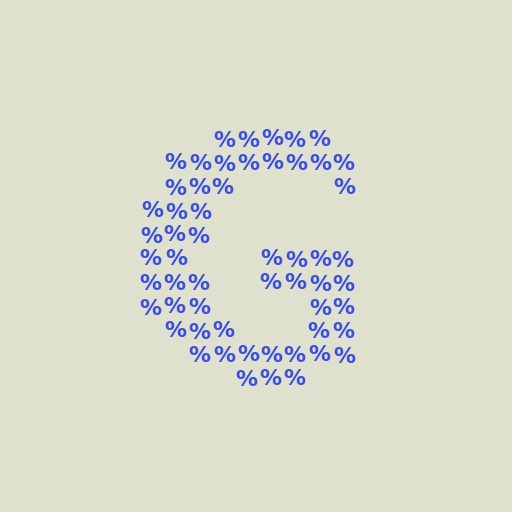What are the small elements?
The small elements are percent signs.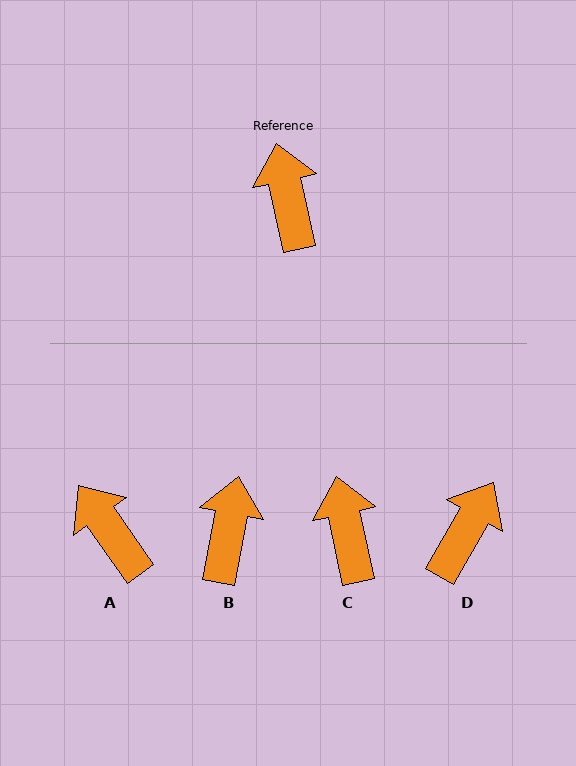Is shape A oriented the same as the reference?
No, it is off by about 23 degrees.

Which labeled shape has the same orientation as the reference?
C.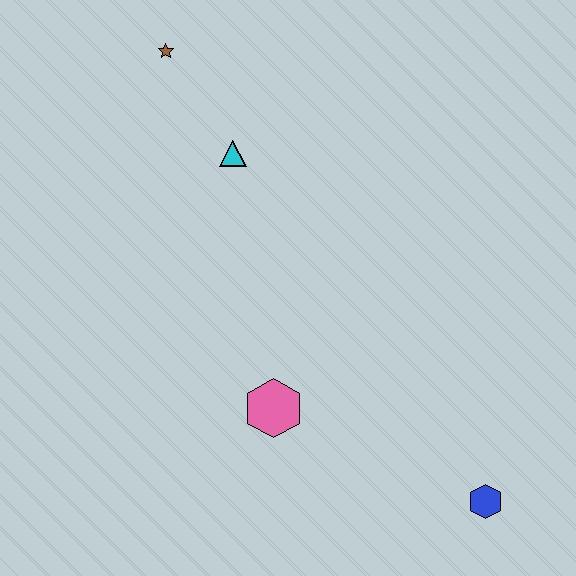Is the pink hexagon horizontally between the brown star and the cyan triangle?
No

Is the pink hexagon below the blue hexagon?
No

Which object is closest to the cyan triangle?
The brown star is closest to the cyan triangle.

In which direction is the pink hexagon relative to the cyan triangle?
The pink hexagon is below the cyan triangle.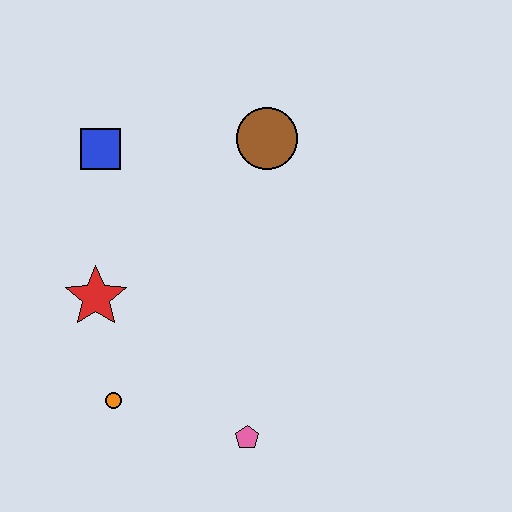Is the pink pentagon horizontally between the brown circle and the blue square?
Yes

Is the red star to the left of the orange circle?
Yes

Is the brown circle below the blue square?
No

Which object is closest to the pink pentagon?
The orange circle is closest to the pink pentagon.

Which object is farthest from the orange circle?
The brown circle is farthest from the orange circle.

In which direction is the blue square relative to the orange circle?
The blue square is above the orange circle.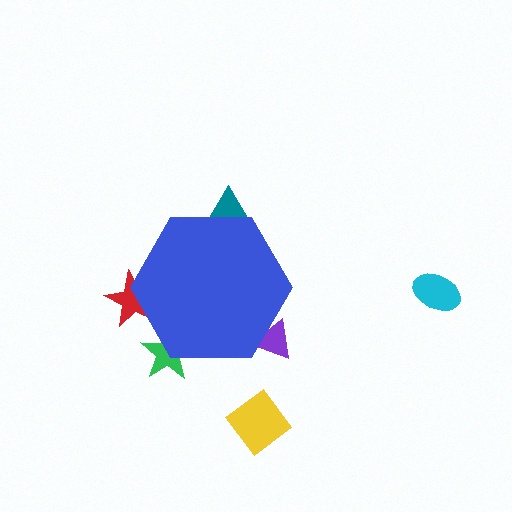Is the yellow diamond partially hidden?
No, the yellow diamond is fully visible.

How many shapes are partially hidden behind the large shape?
4 shapes are partially hidden.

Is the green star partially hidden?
Yes, the green star is partially hidden behind the blue hexagon.